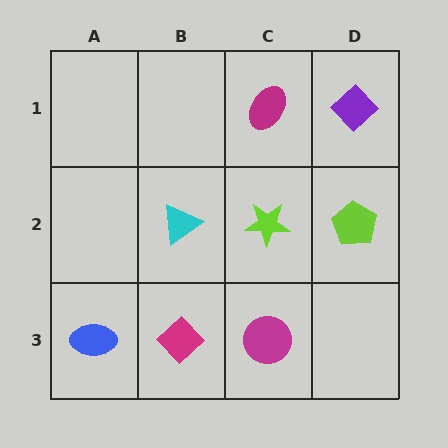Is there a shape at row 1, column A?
No, that cell is empty.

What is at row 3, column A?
A blue ellipse.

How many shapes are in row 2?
3 shapes.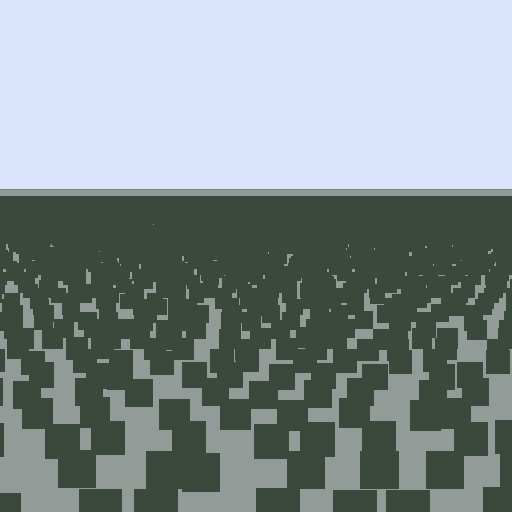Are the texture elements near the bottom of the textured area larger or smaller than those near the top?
Larger. Near the bottom, elements are closer to the viewer and appear at a bigger on-screen size.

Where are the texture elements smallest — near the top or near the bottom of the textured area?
Near the top.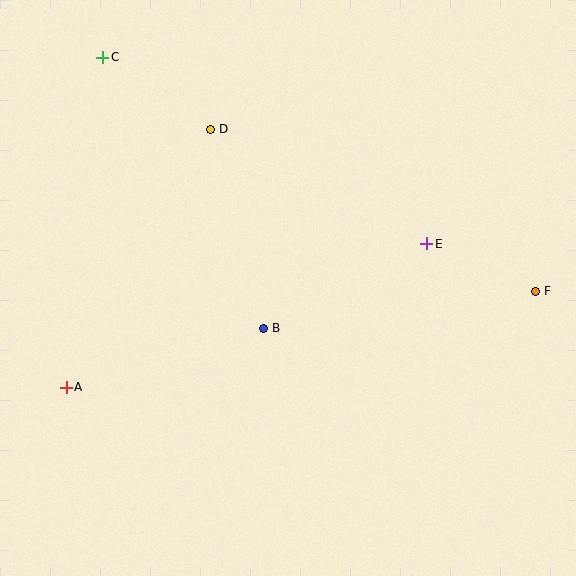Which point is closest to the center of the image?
Point B at (264, 328) is closest to the center.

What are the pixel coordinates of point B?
Point B is at (264, 328).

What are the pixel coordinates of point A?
Point A is at (66, 387).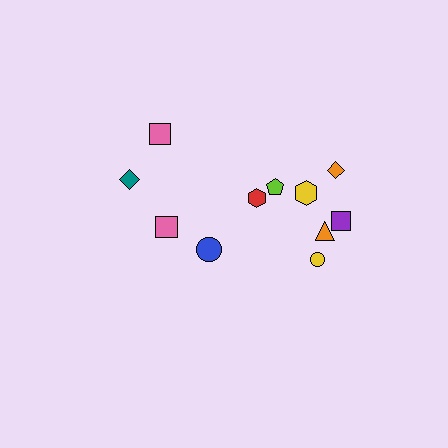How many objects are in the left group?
There are 4 objects.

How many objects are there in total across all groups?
There are 11 objects.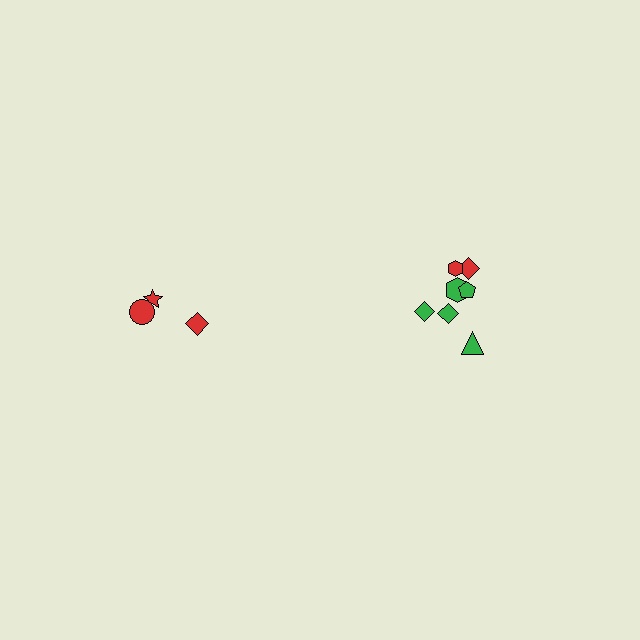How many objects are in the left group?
There are 3 objects.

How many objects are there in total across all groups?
There are 10 objects.